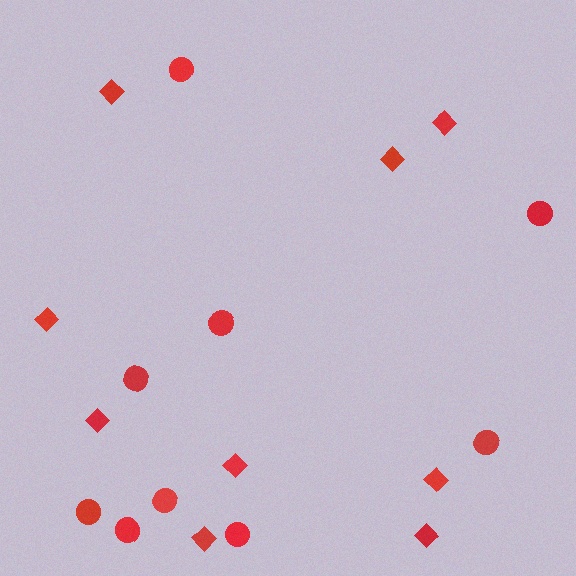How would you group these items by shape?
There are 2 groups: one group of circles (9) and one group of diamonds (9).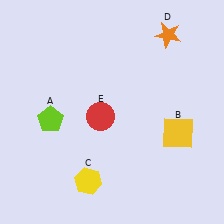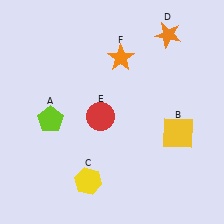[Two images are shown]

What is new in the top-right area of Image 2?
An orange star (F) was added in the top-right area of Image 2.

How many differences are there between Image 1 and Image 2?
There is 1 difference between the two images.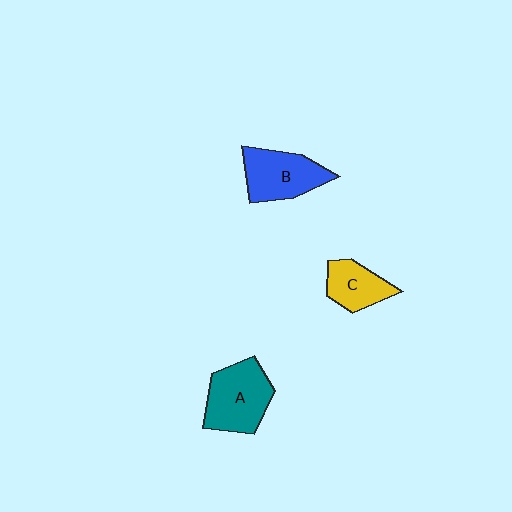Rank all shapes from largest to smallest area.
From largest to smallest: A (teal), B (blue), C (yellow).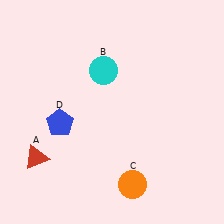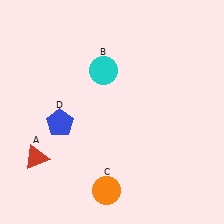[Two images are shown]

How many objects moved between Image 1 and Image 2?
1 object moved between the two images.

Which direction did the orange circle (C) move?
The orange circle (C) moved left.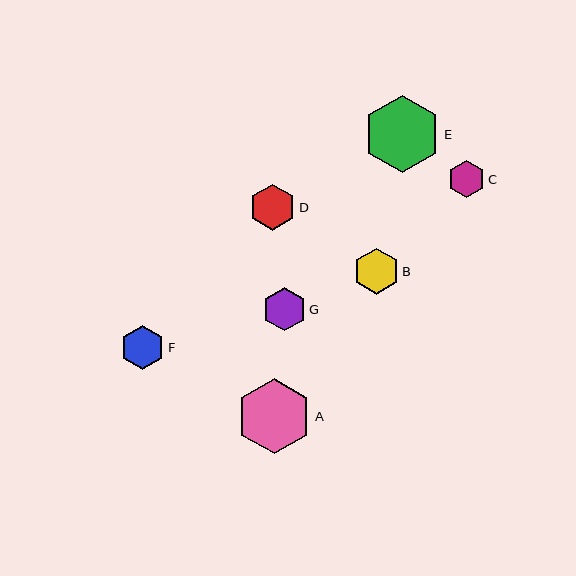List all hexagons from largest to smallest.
From largest to smallest: E, A, D, B, F, G, C.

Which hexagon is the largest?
Hexagon E is the largest with a size of approximately 78 pixels.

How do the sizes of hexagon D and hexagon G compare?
Hexagon D and hexagon G are approximately the same size.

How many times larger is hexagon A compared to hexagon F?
Hexagon A is approximately 1.7 times the size of hexagon F.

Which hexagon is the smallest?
Hexagon C is the smallest with a size of approximately 37 pixels.